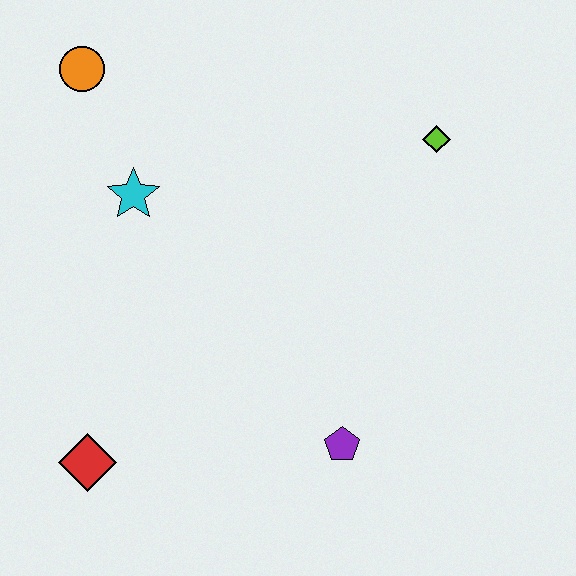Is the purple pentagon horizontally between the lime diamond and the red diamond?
Yes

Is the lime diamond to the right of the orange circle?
Yes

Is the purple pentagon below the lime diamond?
Yes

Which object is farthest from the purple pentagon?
The orange circle is farthest from the purple pentagon.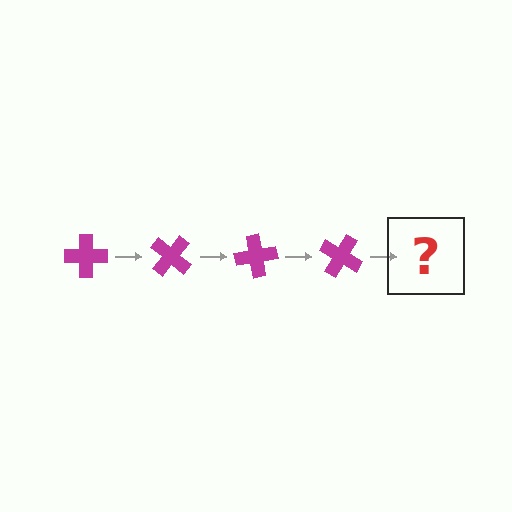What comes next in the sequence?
The next element should be a magenta cross rotated 160 degrees.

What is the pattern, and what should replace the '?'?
The pattern is that the cross rotates 40 degrees each step. The '?' should be a magenta cross rotated 160 degrees.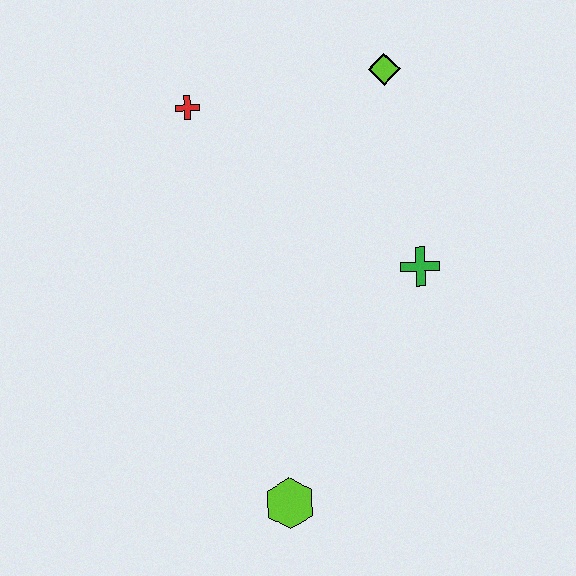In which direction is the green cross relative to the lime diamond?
The green cross is below the lime diamond.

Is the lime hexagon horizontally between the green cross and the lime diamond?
No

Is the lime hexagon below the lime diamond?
Yes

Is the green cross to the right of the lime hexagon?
Yes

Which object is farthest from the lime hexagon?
The lime diamond is farthest from the lime hexagon.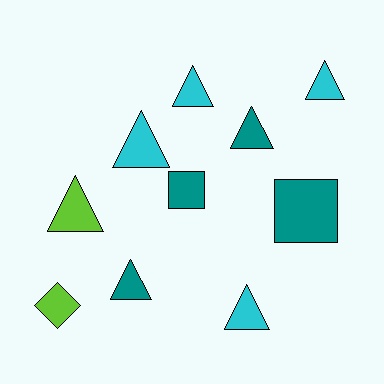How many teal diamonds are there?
There are no teal diamonds.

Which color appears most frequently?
Cyan, with 4 objects.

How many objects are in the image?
There are 10 objects.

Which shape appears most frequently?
Triangle, with 7 objects.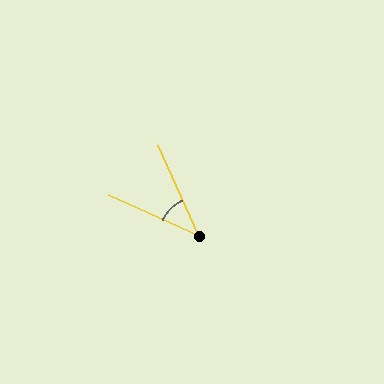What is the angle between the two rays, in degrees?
Approximately 42 degrees.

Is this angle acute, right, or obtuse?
It is acute.